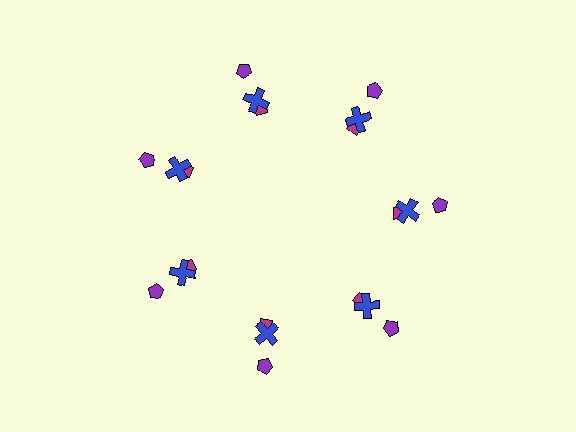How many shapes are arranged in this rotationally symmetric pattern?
There are 21 shapes, arranged in 7 groups of 3.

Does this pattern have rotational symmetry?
Yes, this pattern has 7-fold rotational symmetry. It looks the same after rotating 51 degrees around the center.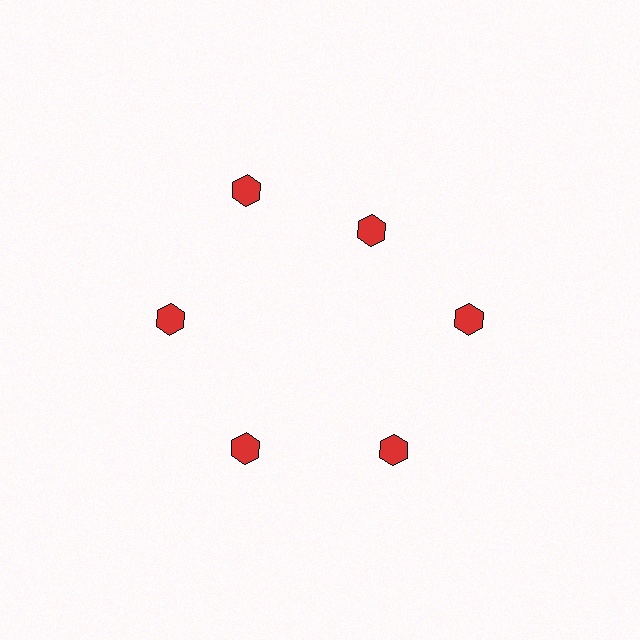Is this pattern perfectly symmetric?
No. The 6 red hexagons are arranged in a ring, but one element near the 1 o'clock position is pulled inward toward the center, breaking the 6-fold rotational symmetry.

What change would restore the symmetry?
The symmetry would be restored by moving it outward, back onto the ring so that all 6 hexagons sit at equal angles and equal distance from the center.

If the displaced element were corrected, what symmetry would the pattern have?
It would have 6-fold rotational symmetry — the pattern would map onto itself every 60 degrees.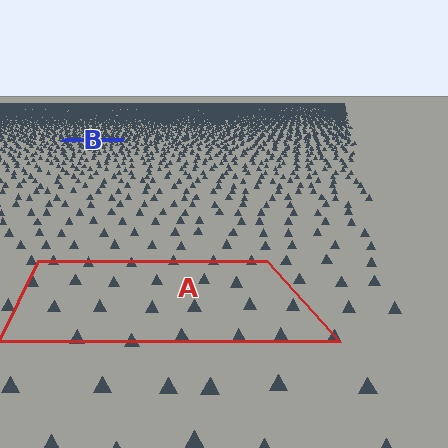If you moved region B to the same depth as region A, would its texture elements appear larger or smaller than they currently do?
They would appear larger. At a closer depth, the same texture elements are projected at a bigger on-screen size.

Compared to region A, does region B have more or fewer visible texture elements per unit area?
Region B has more texture elements per unit area — they are packed more densely because it is farther away.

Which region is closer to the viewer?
Region A is closer. The texture elements there are larger and more spread out.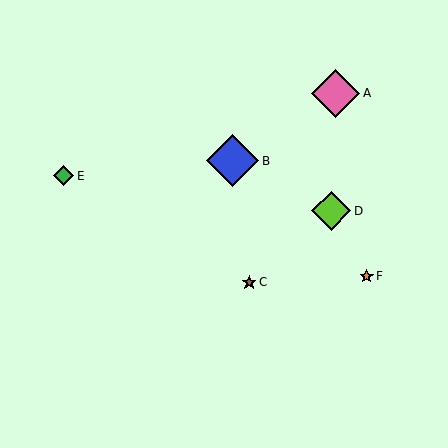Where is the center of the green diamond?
The center of the green diamond is at (64, 176).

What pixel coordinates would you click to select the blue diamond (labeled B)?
Click at (232, 161) to select the blue diamond B.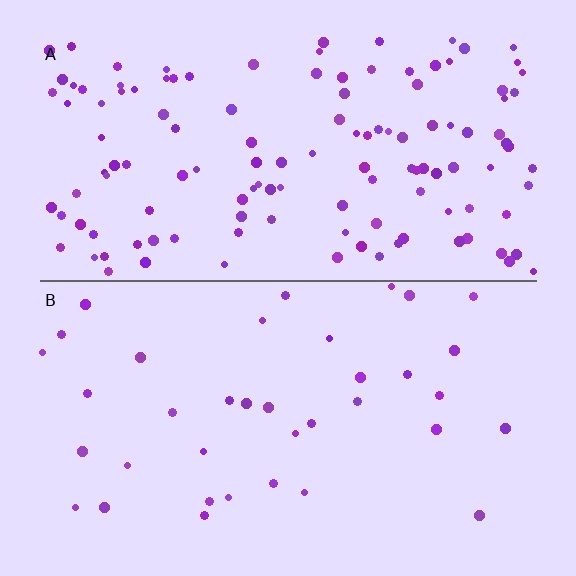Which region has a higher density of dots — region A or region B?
A (the top).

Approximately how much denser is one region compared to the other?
Approximately 3.3× — region A over region B.